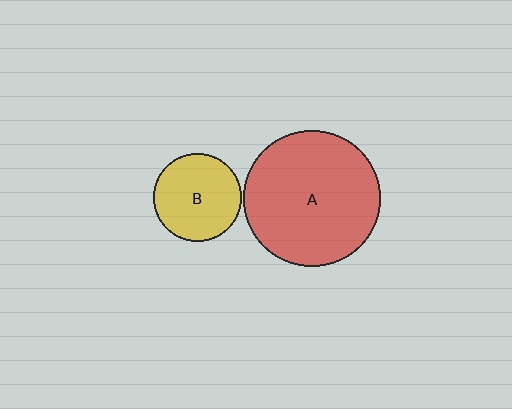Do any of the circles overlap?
No, none of the circles overlap.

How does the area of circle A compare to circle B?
Approximately 2.4 times.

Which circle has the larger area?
Circle A (red).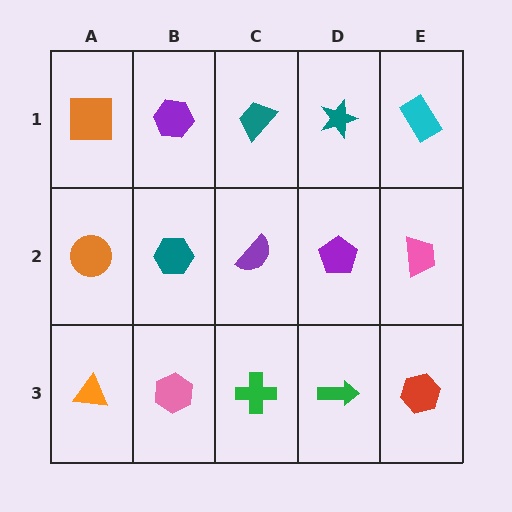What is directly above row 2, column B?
A purple hexagon.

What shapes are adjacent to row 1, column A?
An orange circle (row 2, column A), a purple hexagon (row 1, column B).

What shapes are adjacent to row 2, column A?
An orange square (row 1, column A), an orange triangle (row 3, column A), a teal hexagon (row 2, column B).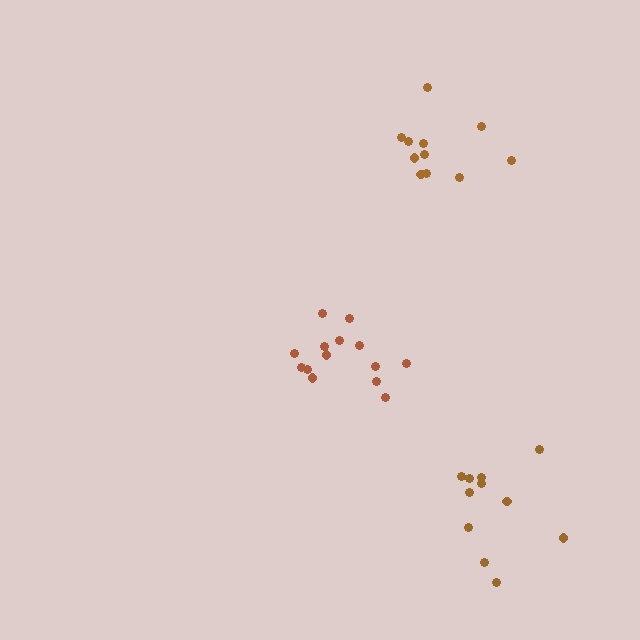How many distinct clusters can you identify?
There are 3 distinct clusters.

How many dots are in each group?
Group 1: 14 dots, Group 2: 11 dots, Group 3: 11 dots (36 total).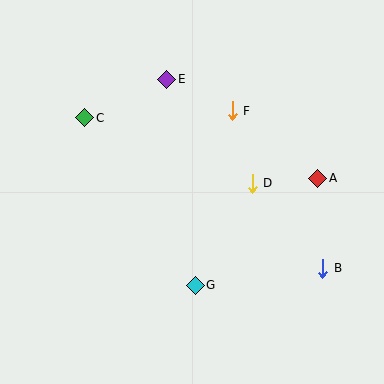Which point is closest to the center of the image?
Point D at (252, 184) is closest to the center.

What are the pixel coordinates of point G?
Point G is at (195, 285).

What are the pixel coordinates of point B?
Point B is at (323, 268).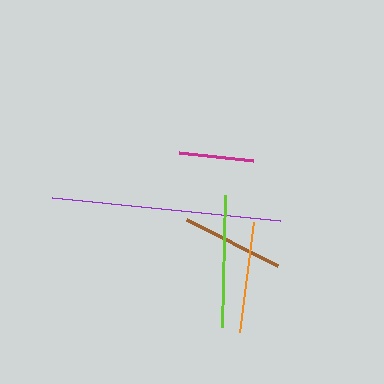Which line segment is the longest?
The purple line is the longest at approximately 229 pixels.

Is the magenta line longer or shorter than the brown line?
The brown line is longer than the magenta line.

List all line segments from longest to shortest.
From longest to shortest: purple, lime, orange, brown, magenta.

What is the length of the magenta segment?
The magenta segment is approximately 75 pixels long.